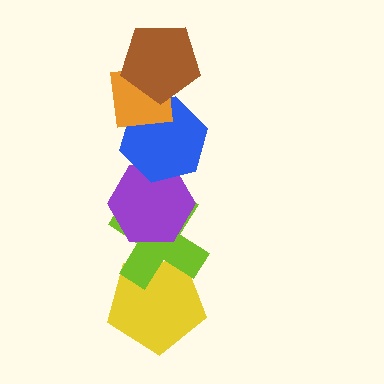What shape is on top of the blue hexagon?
The orange square is on top of the blue hexagon.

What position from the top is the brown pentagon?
The brown pentagon is 1st from the top.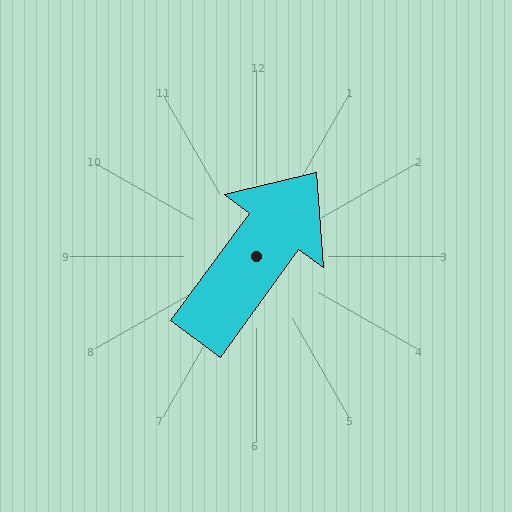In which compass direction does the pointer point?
Northeast.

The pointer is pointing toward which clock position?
Roughly 1 o'clock.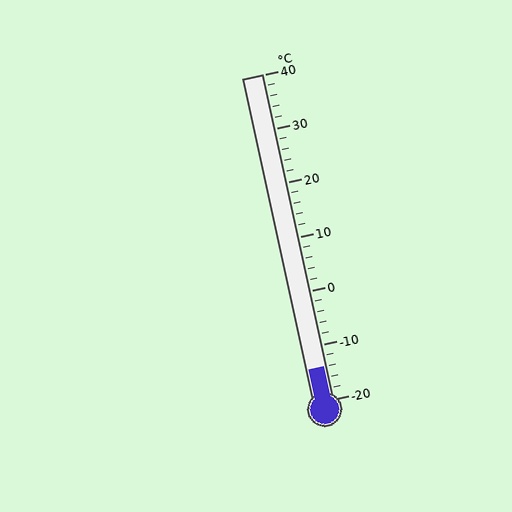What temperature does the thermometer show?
The thermometer shows approximately -14°C.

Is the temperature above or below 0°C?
The temperature is below 0°C.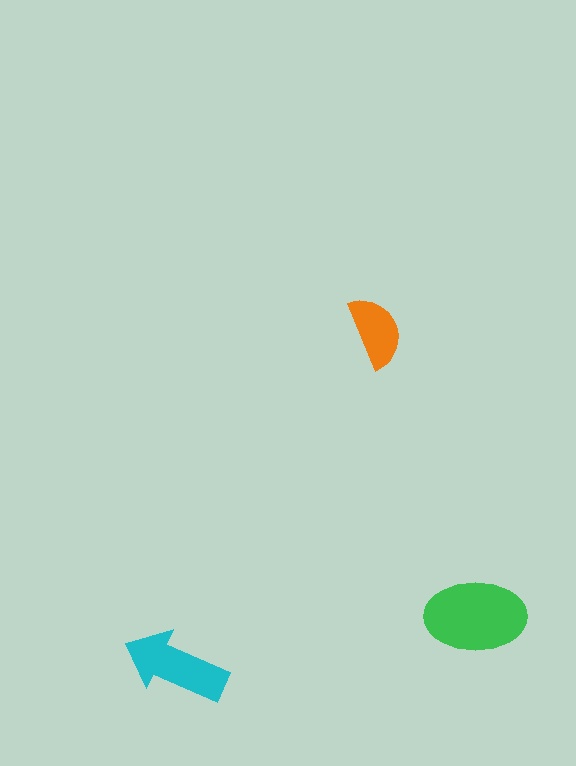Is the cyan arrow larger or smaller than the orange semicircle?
Larger.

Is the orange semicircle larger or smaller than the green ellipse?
Smaller.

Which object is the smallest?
The orange semicircle.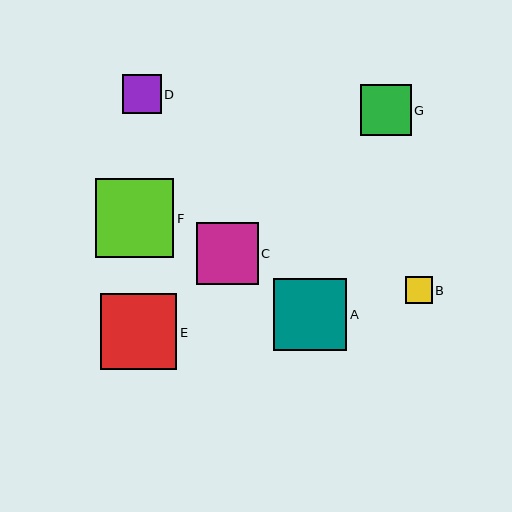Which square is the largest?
Square F is the largest with a size of approximately 79 pixels.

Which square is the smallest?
Square B is the smallest with a size of approximately 26 pixels.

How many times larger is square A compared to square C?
Square A is approximately 1.2 times the size of square C.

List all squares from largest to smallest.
From largest to smallest: F, E, A, C, G, D, B.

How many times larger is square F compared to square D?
Square F is approximately 2.0 times the size of square D.